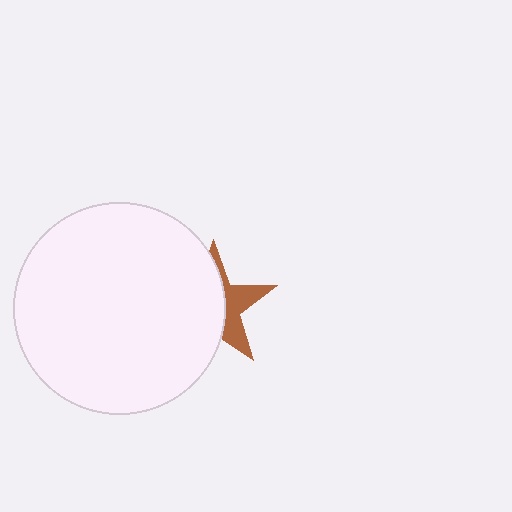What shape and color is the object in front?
The object in front is a white circle.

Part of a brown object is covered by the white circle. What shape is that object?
It is a star.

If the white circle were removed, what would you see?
You would see the complete brown star.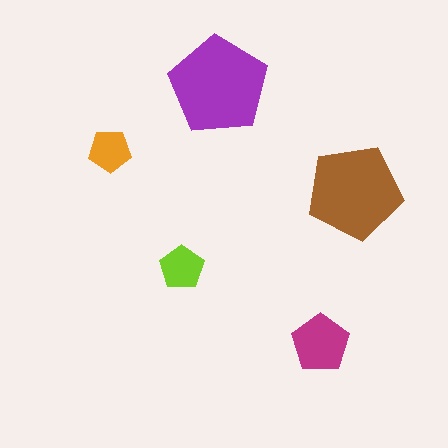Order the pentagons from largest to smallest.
the purple one, the brown one, the magenta one, the lime one, the orange one.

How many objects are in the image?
There are 5 objects in the image.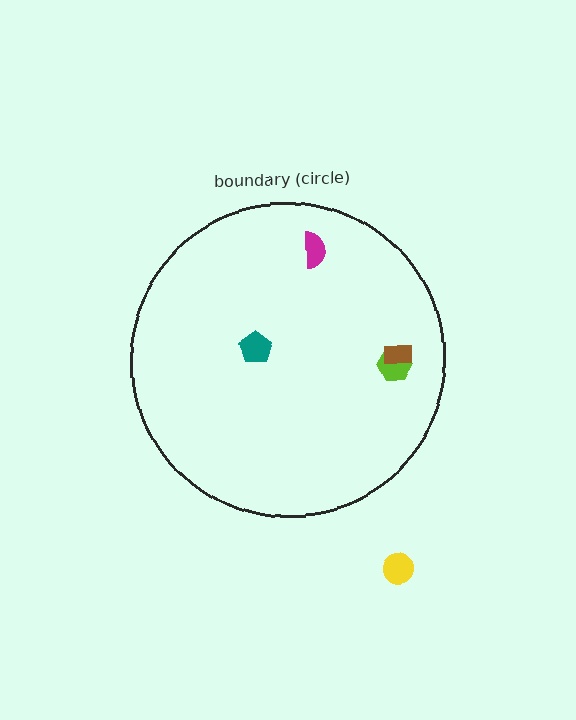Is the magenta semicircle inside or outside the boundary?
Inside.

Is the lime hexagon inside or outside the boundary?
Inside.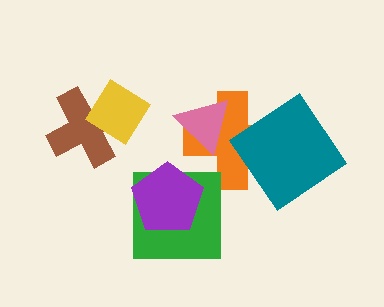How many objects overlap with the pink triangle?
1 object overlaps with the pink triangle.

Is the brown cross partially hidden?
Yes, it is partially covered by another shape.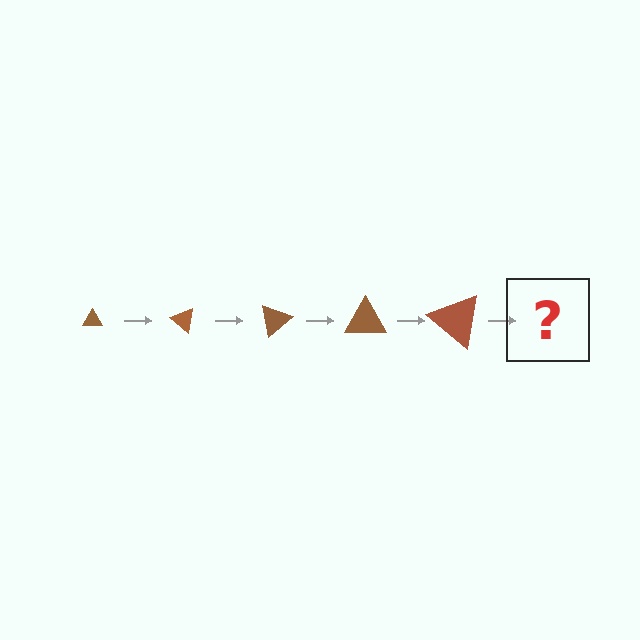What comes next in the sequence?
The next element should be a triangle, larger than the previous one and rotated 200 degrees from the start.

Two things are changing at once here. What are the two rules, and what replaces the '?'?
The two rules are that the triangle grows larger each step and it rotates 40 degrees each step. The '?' should be a triangle, larger than the previous one and rotated 200 degrees from the start.